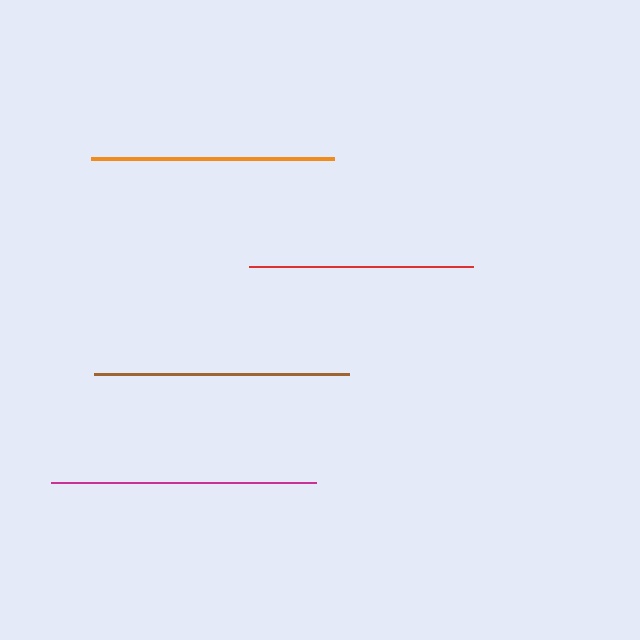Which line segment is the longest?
The magenta line is the longest at approximately 264 pixels.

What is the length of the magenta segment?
The magenta segment is approximately 264 pixels long.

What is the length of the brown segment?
The brown segment is approximately 255 pixels long.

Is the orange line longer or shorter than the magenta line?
The magenta line is longer than the orange line.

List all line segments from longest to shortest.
From longest to shortest: magenta, brown, orange, red.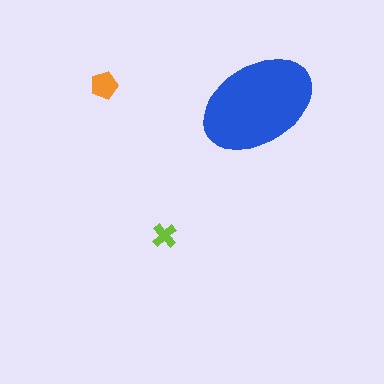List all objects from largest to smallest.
The blue ellipse, the orange pentagon, the lime cross.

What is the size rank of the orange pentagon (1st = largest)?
2nd.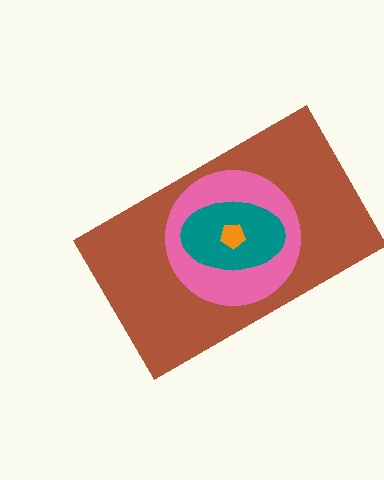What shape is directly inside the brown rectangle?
The pink circle.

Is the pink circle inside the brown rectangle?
Yes.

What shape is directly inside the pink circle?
The teal ellipse.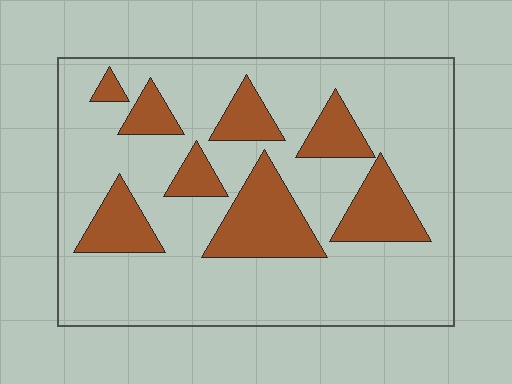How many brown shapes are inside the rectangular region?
8.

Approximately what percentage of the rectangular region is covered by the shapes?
Approximately 25%.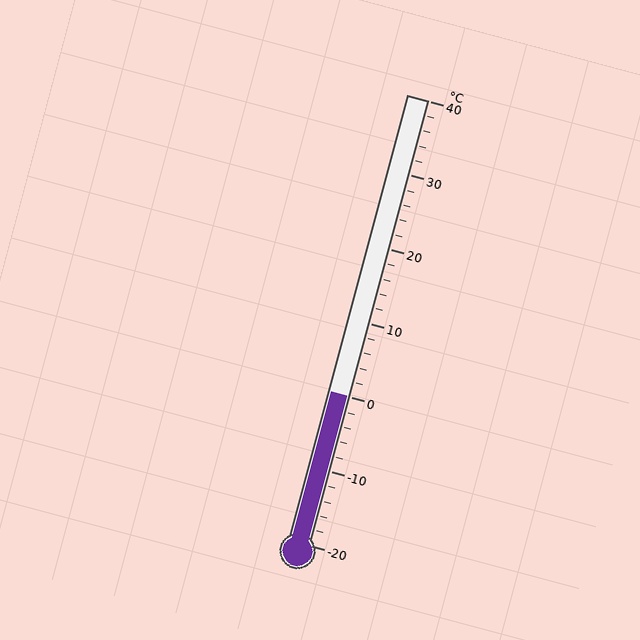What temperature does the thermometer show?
The thermometer shows approximately 0°C.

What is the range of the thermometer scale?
The thermometer scale ranges from -20°C to 40°C.